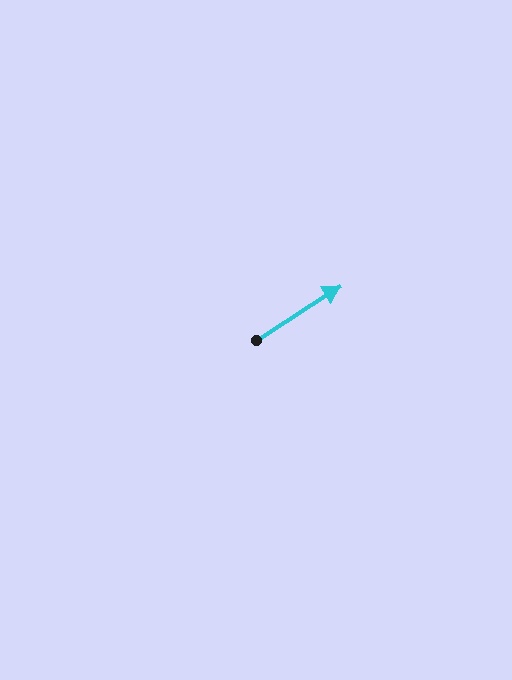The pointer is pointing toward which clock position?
Roughly 2 o'clock.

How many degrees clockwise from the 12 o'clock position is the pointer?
Approximately 57 degrees.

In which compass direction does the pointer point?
Northeast.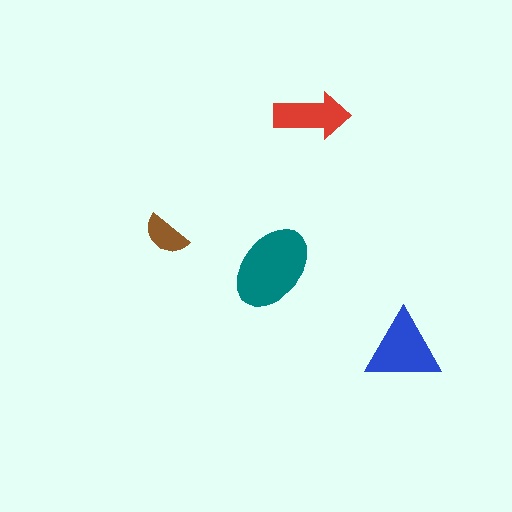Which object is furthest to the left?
The brown semicircle is leftmost.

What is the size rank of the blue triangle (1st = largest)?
2nd.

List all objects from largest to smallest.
The teal ellipse, the blue triangle, the red arrow, the brown semicircle.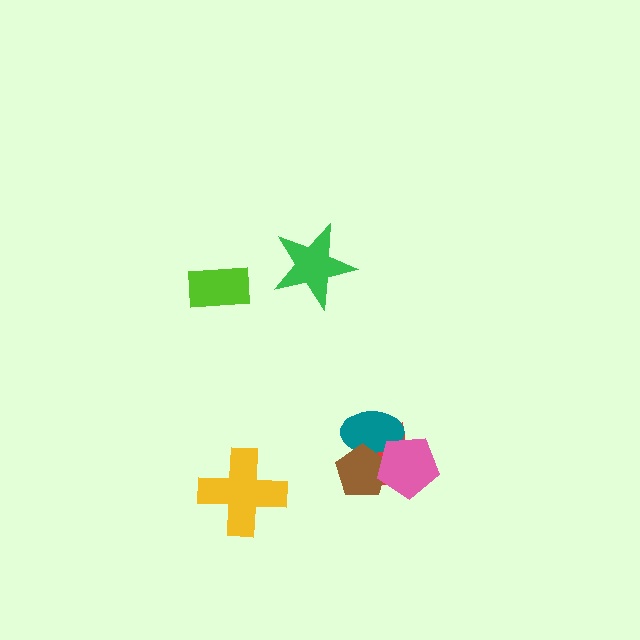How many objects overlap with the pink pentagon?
3 objects overlap with the pink pentagon.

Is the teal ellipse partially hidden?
Yes, it is partially covered by another shape.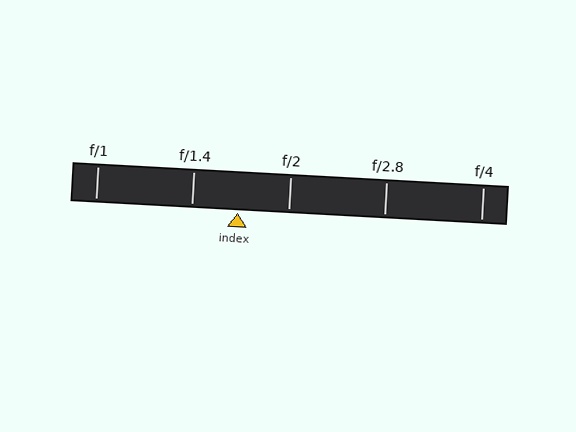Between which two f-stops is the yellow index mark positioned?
The index mark is between f/1.4 and f/2.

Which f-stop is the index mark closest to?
The index mark is closest to f/1.4.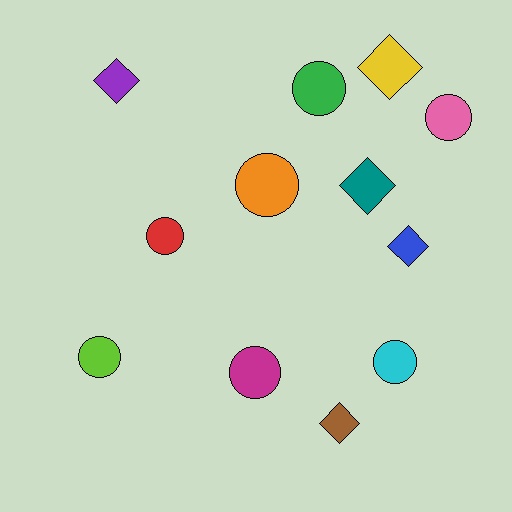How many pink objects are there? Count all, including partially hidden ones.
There is 1 pink object.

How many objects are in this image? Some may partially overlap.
There are 12 objects.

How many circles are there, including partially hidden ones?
There are 7 circles.